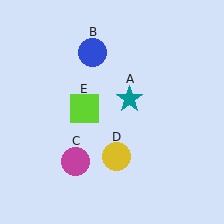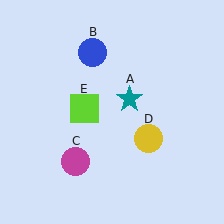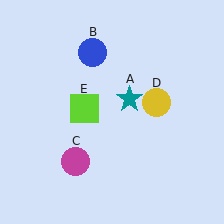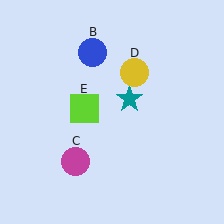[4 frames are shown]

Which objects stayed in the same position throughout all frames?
Teal star (object A) and blue circle (object B) and magenta circle (object C) and lime square (object E) remained stationary.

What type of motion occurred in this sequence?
The yellow circle (object D) rotated counterclockwise around the center of the scene.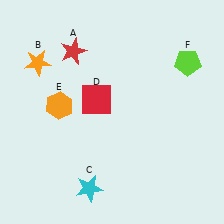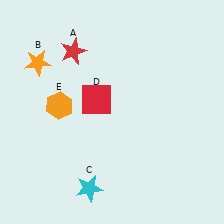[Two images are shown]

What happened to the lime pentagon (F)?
The lime pentagon (F) was removed in Image 2. It was in the top-right area of Image 1.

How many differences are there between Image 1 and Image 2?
There is 1 difference between the two images.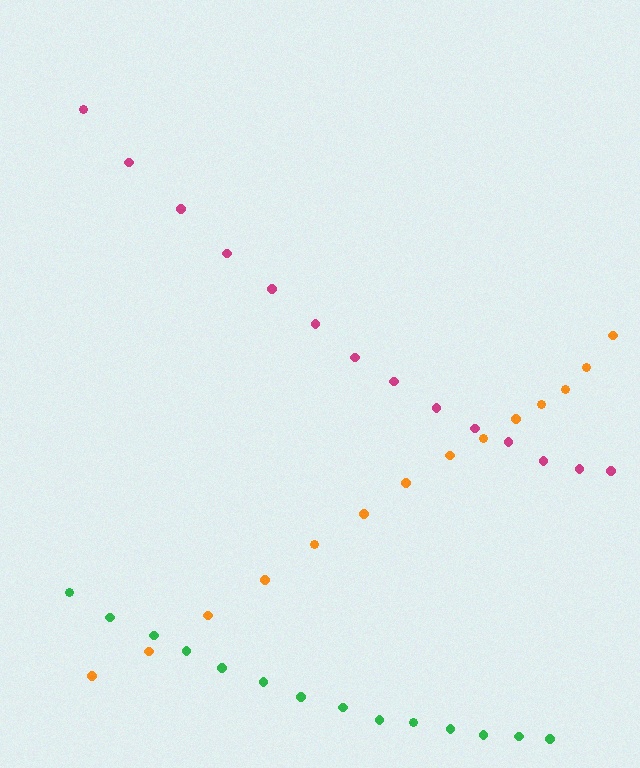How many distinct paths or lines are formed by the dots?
There are 3 distinct paths.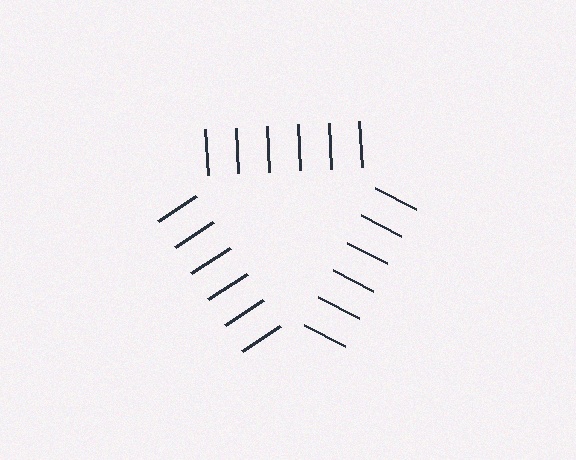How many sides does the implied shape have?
3 sides — the line-ends trace a triangle.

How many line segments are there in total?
18 — 6 along each of the 3 edges.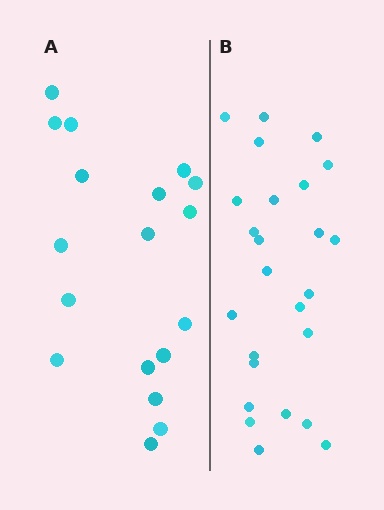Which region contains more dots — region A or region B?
Region B (the right region) has more dots.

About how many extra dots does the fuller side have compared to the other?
Region B has roughly 8 or so more dots than region A.